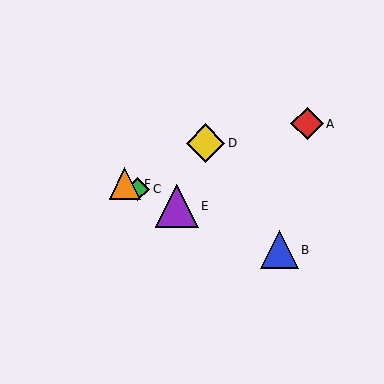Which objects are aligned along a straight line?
Objects B, C, E, F are aligned along a straight line.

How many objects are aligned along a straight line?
4 objects (B, C, E, F) are aligned along a straight line.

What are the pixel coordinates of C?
Object C is at (138, 189).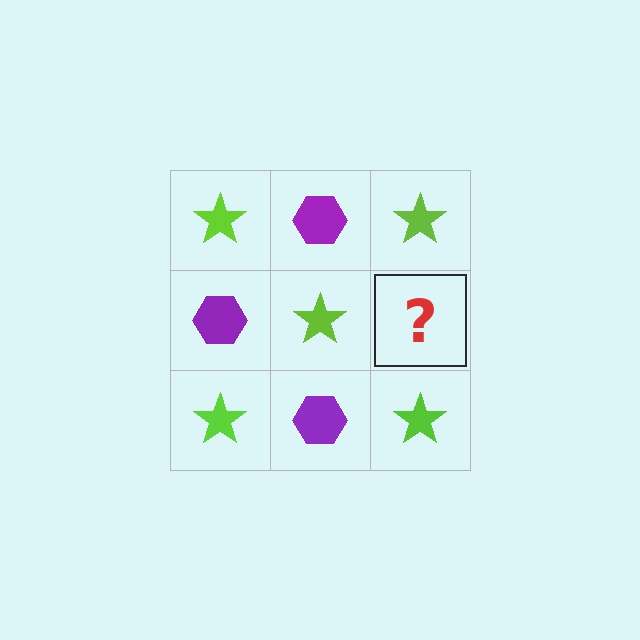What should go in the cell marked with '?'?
The missing cell should contain a purple hexagon.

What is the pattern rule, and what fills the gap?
The rule is that it alternates lime star and purple hexagon in a checkerboard pattern. The gap should be filled with a purple hexagon.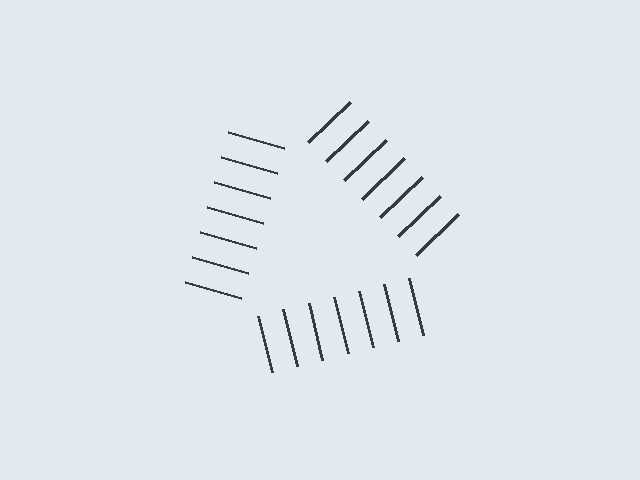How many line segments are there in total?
21 — 7 along each of the 3 edges.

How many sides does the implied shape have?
3 sides — the line-ends trace a triangle.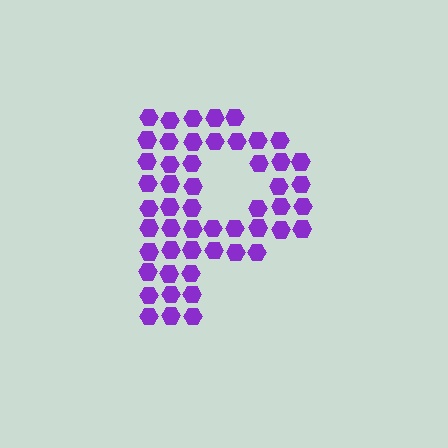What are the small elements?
The small elements are hexagons.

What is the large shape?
The large shape is the letter P.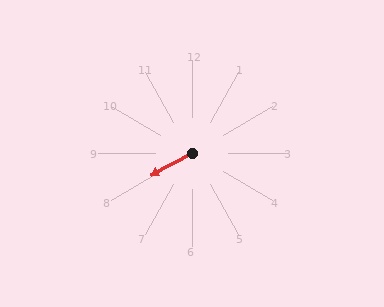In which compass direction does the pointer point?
Southwest.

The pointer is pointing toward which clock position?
Roughly 8 o'clock.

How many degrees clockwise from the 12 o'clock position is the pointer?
Approximately 242 degrees.